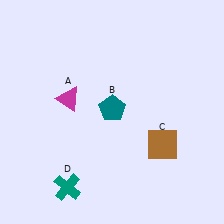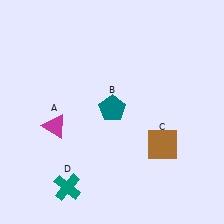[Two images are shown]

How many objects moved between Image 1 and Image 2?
1 object moved between the two images.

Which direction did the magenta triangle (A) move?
The magenta triangle (A) moved down.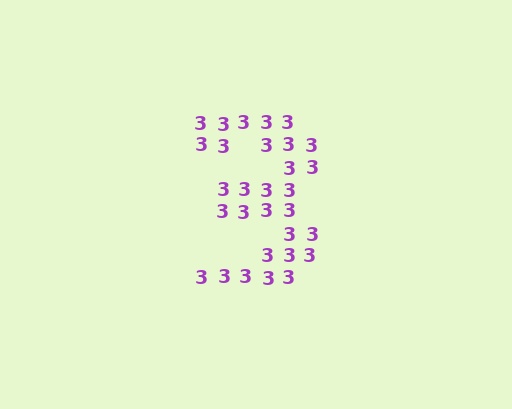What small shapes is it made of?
It is made of small digit 3's.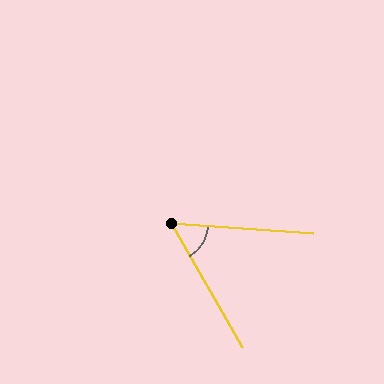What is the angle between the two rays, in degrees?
Approximately 56 degrees.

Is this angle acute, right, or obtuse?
It is acute.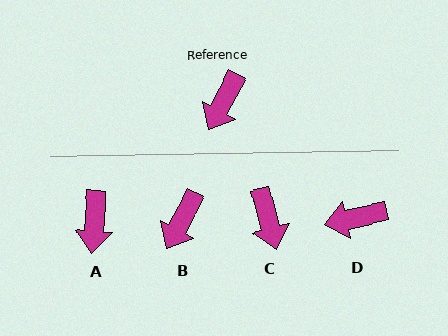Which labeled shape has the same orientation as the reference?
B.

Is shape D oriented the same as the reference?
No, it is off by about 49 degrees.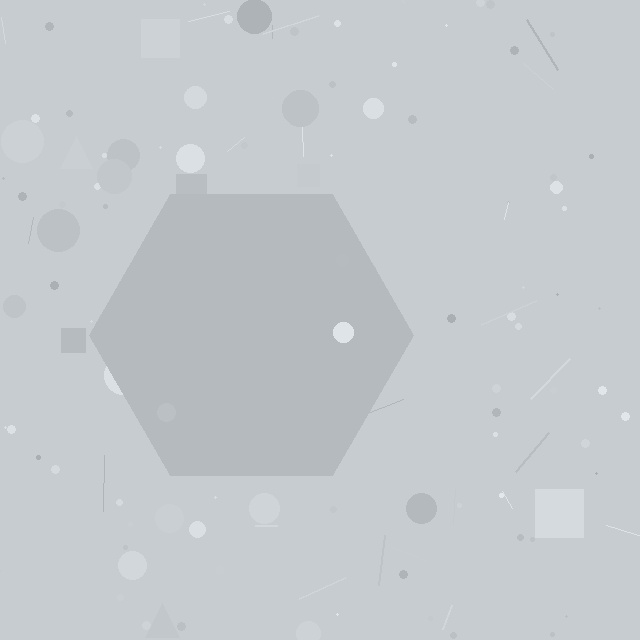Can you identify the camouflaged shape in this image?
The camouflaged shape is a hexagon.